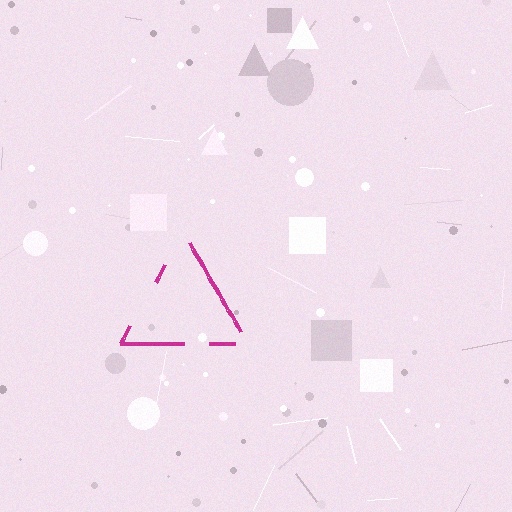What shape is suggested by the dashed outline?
The dashed outline suggests a triangle.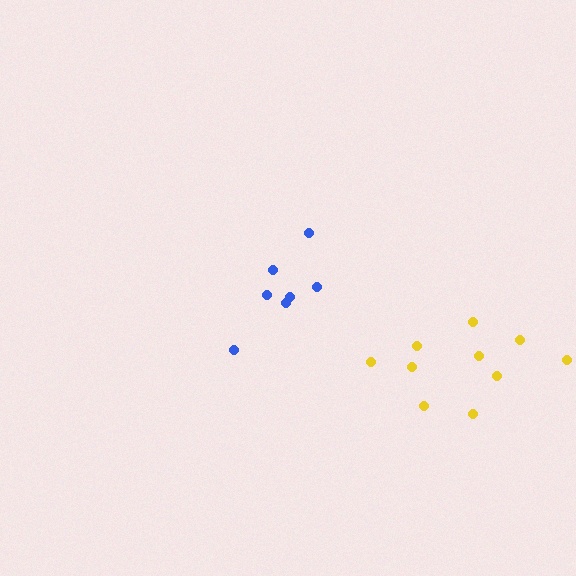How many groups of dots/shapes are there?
There are 2 groups.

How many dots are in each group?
Group 1: 7 dots, Group 2: 10 dots (17 total).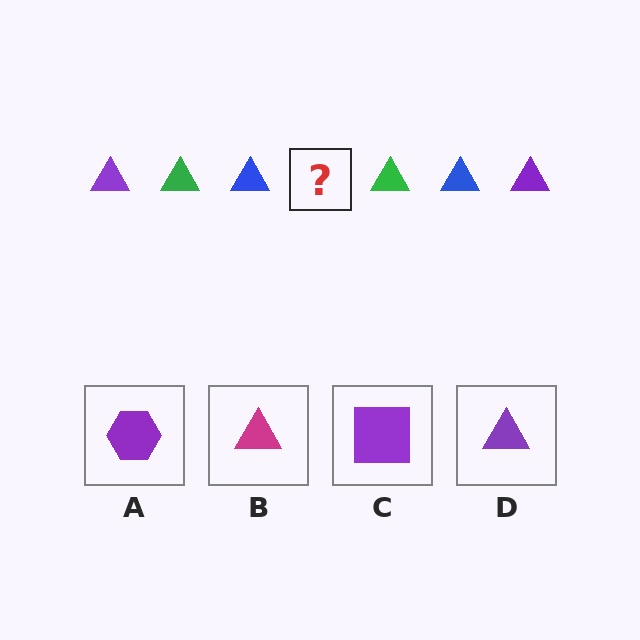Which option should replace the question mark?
Option D.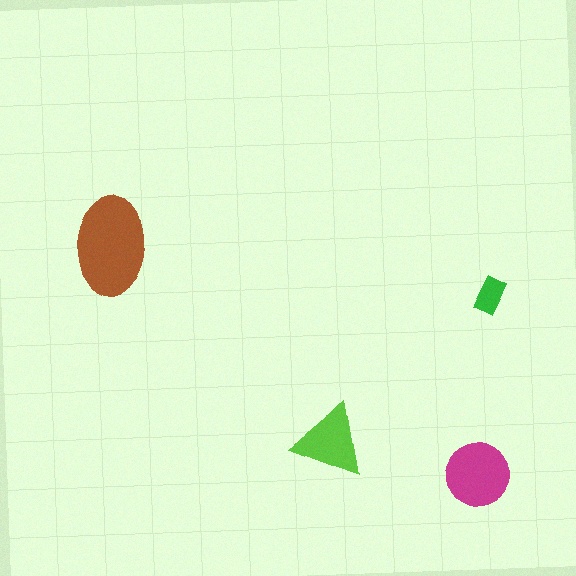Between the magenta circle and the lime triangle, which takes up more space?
The magenta circle.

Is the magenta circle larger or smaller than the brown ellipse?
Smaller.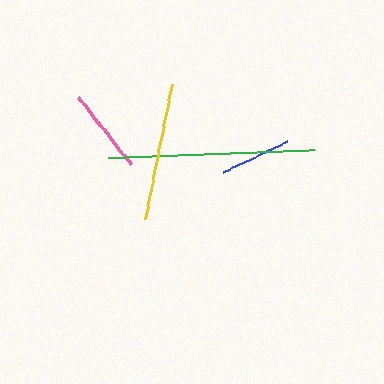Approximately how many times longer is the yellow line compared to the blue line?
The yellow line is approximately 2.0 times the length of the blue line.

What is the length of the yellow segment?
The yellow segment is approximately 138 pixels long.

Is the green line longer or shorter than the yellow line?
The green line is longer than the yellow line.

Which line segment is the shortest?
The blue line is the shortest at approximately 71 pixels.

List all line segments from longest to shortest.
From longest to shortest: green, yellow, pink, blue.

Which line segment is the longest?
The green line is the longest at approximately 207 pixels.